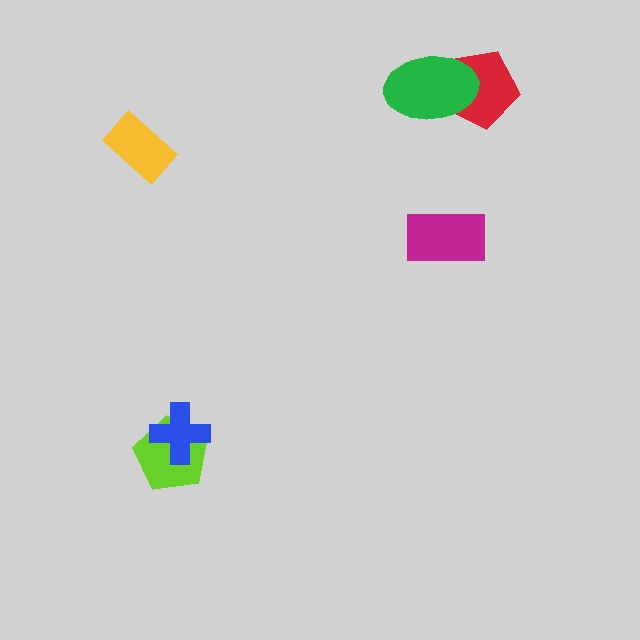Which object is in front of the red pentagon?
The green ellipse is in front of the red pentagon.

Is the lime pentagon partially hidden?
Yes, it is partially covered by another shape.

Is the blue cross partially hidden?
No, no other shape covers it.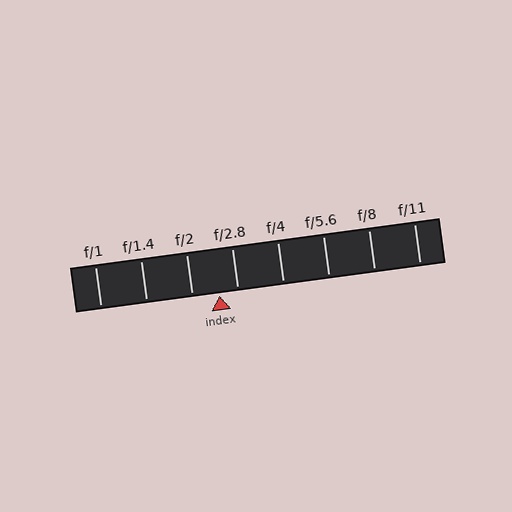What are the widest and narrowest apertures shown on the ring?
The widest aperture shown is f/1 and the narrowest is f/11.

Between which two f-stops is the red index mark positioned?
The index mark is between f/2 and f/2.8.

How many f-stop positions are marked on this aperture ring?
There are 8 f-stop positions marked.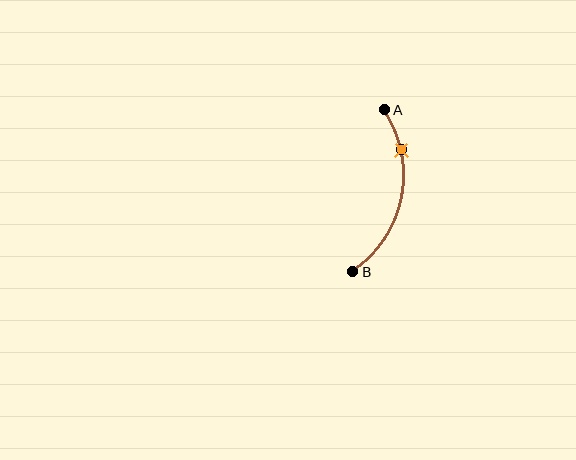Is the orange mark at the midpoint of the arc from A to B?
No. The orange mark lies on the arc but is closer to endpoint A. The arc midpoint would be at the point on the curve equidistant along the arc from both A and B.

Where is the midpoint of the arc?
The arc midpoint is the point on the curve farthest from the straight line joining A and B. It sits to the right of that line.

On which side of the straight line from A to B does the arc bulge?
The arc bulges to the right of the straight line connecting A and B.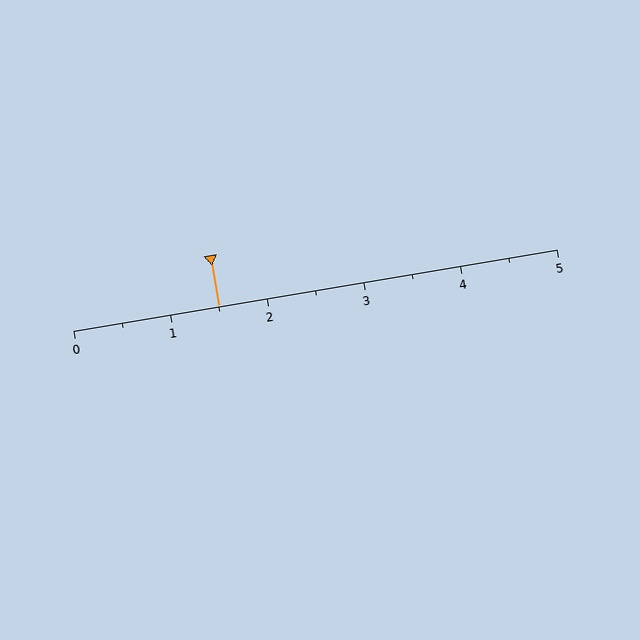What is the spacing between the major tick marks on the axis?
The major ticks are spaced 1 apart.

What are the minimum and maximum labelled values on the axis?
The axis runs from 0 to 5.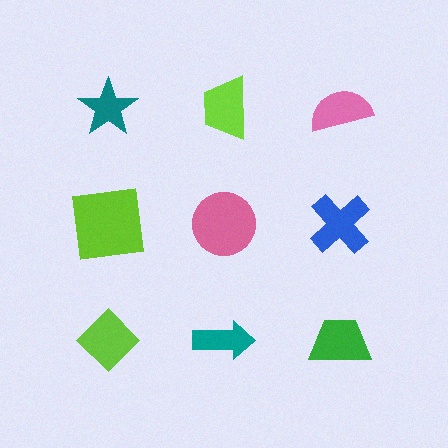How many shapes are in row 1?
3 shapes.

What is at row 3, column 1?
A lime diamond.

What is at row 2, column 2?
A pink circle.